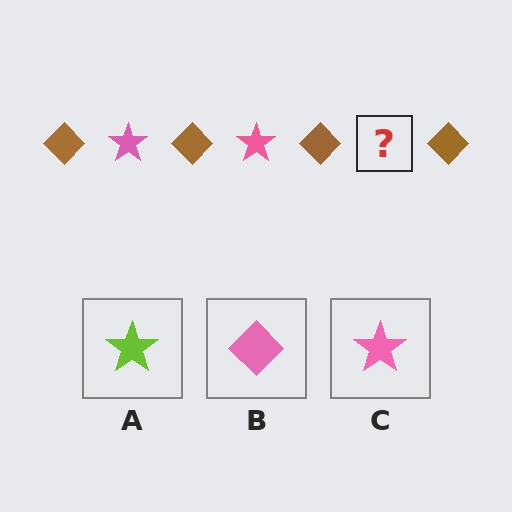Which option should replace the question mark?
Option C.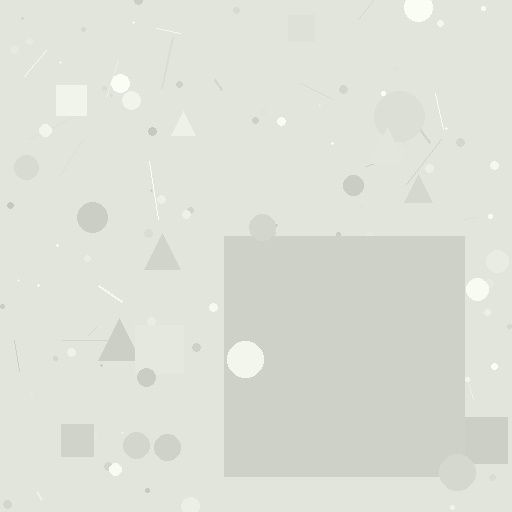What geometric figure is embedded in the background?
A square is embedded in the background.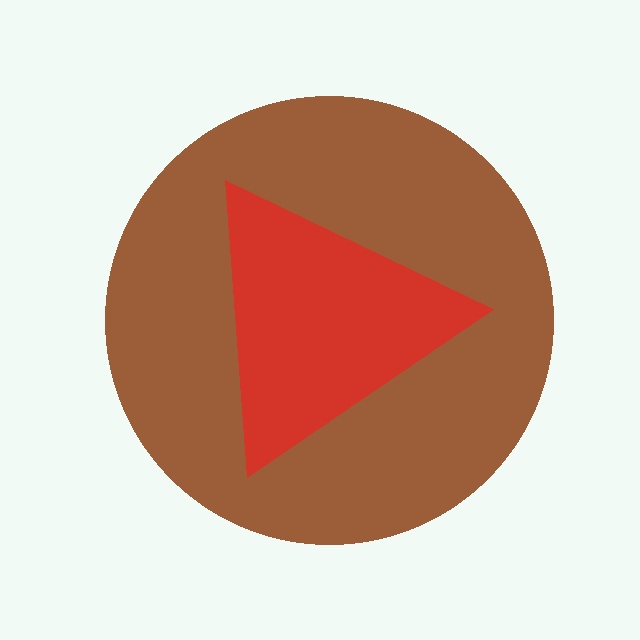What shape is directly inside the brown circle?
The red triangle.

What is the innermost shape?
The red triangle.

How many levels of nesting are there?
2.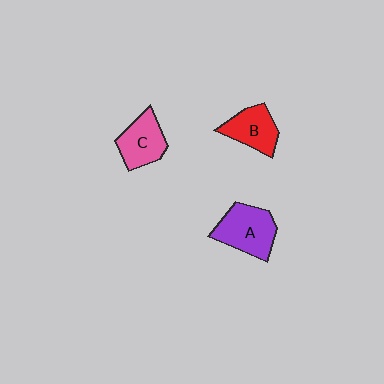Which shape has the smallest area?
Shape B (red).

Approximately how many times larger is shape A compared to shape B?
Approximately 1.3 times.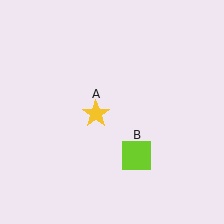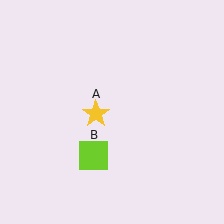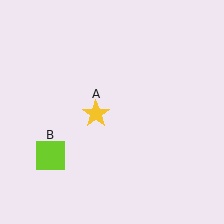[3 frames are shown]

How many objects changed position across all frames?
1 object changed position: lime square (object B).